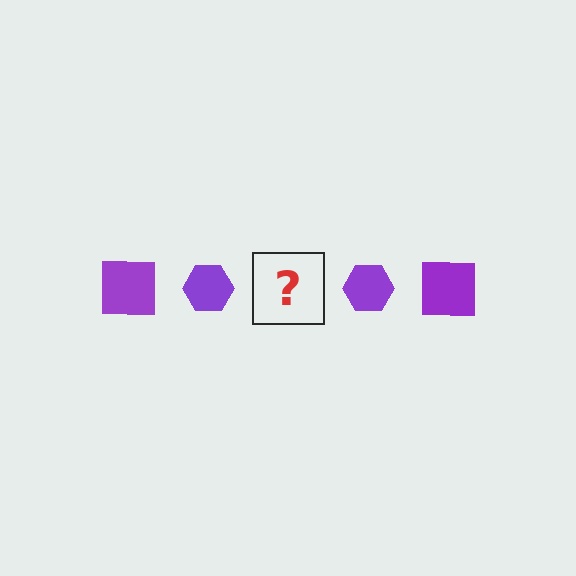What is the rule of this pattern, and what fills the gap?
The rule is that the pattern cycles through square, hexagon shapes in purple. The gap should be filled with a purple square.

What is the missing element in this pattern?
The missing element is a purple square.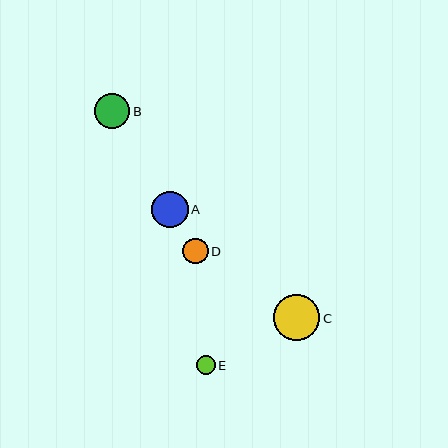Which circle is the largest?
Circle C is the largest with a size of approximately 46 pixels.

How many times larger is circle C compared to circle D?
Circle C is approximately 1.8 times the size of circle D.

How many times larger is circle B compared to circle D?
Circle B is approximately 1.4 times the size of circle D.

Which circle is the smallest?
Circle E is the smallest with a size of approximately 19 pixels.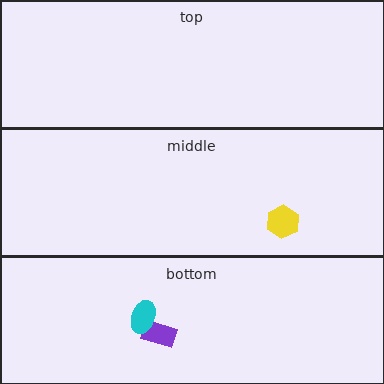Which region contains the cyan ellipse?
The bottom region.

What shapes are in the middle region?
The yellow hexagon.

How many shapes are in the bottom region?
2.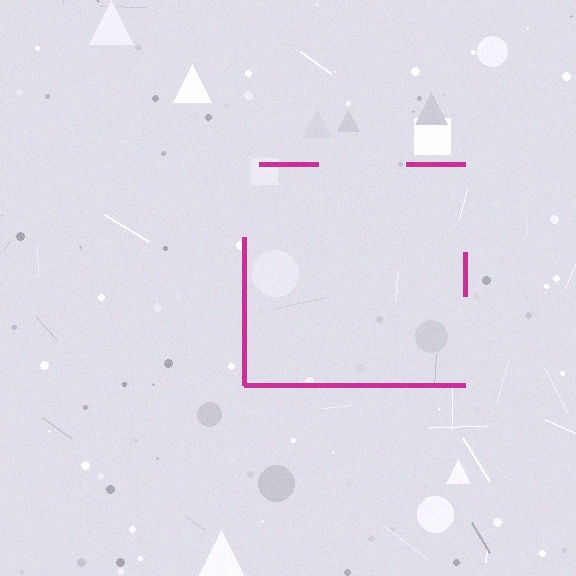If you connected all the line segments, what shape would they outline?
They would outline a square.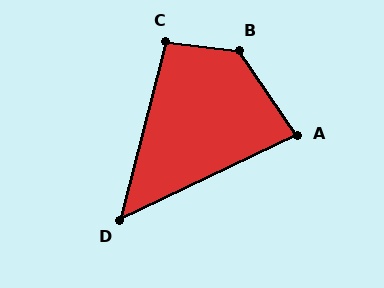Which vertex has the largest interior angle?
B, at approximately 130 degrees.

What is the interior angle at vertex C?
Approximately 98 degrees (obtuse).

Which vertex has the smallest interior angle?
D, at approximately 50 degrees.